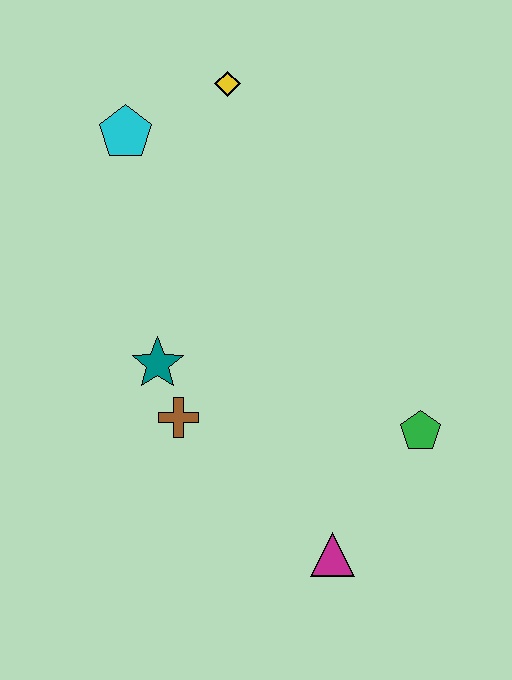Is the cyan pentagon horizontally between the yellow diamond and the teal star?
No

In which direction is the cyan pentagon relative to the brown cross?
The cyan pentagon is above the brown cross.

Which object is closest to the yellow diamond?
The cyan pentagon is closest to the yellow diamond.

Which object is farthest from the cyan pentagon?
The magenta triangle is farthest from the cyan pentagon.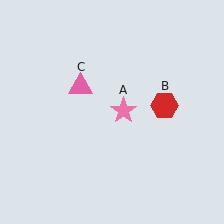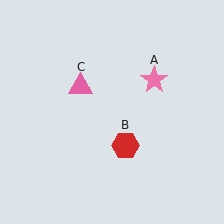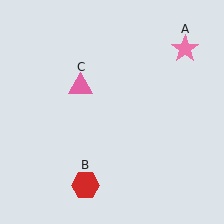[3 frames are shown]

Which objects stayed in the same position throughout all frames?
Pink triangle (object C) remained stationary.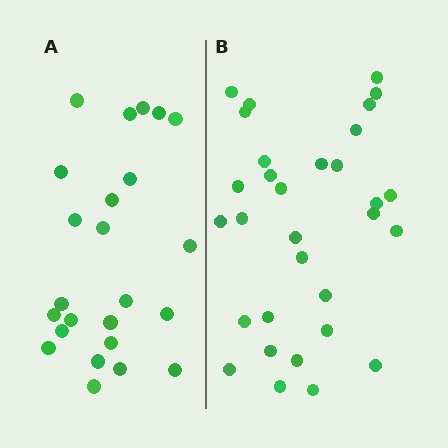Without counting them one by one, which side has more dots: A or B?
Region B (the right region) has more dots.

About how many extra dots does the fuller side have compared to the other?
Region B has roughly 8 or so more dots than region A.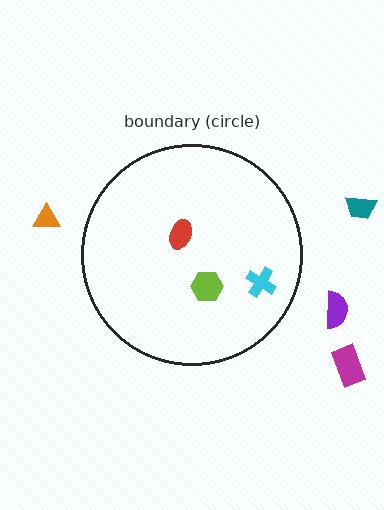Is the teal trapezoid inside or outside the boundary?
Outside.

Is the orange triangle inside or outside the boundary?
Outside.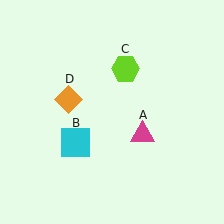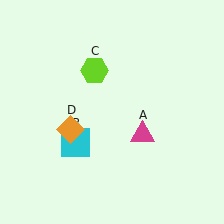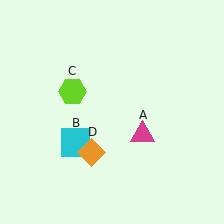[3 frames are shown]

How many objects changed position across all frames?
2 objects changed position: lime hexagon (object C), orange diamond (object D).